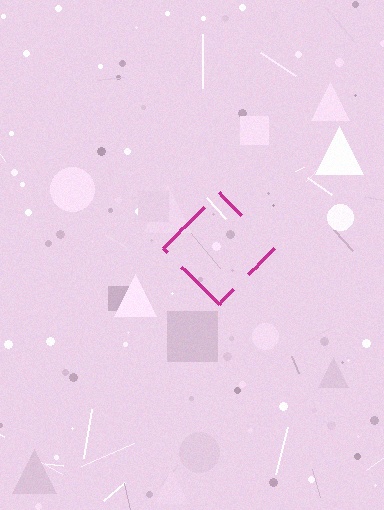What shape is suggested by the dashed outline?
The dashed outline suggests a diamond.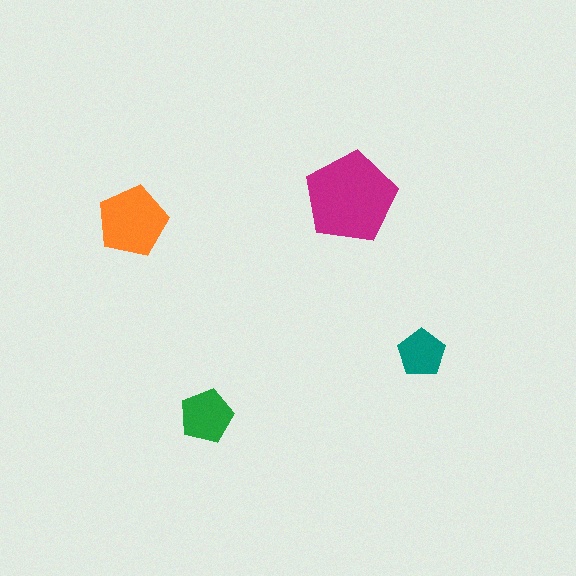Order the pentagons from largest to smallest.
the magenta one, the orange one, the green one, the teal one.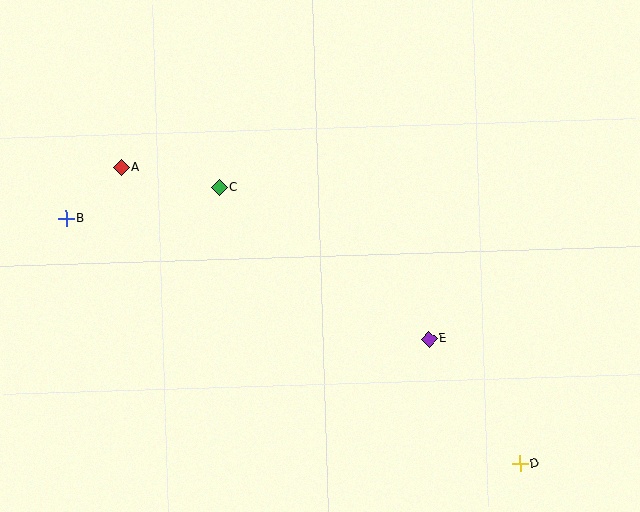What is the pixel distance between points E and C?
The distance between E and C is 259 pixels.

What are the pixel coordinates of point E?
Point E is at (429, 339).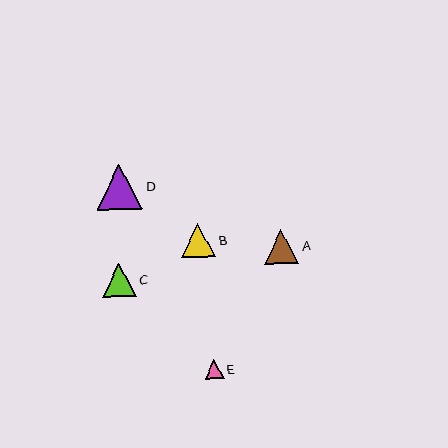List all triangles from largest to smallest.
From largest to smallest: D, B, A, C, E.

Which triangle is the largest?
Triangle D is the largest with a size of approximately 46 pixels.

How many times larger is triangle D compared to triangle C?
Triangle D is approximately 1.4 times the size of triangle C.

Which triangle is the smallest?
Triangle E is the smallest with a size of approximately 19 pixels.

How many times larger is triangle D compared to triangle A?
Triangle D is approximately 1.3 times the size of triangle A.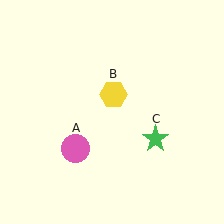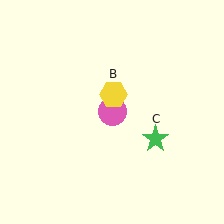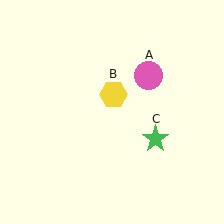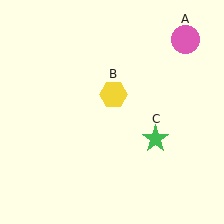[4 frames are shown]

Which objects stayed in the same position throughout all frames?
Yellow hexagon (object B) and green star (object C) remained stationary.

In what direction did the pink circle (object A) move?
The pink circle (object A) moved up and to the right.